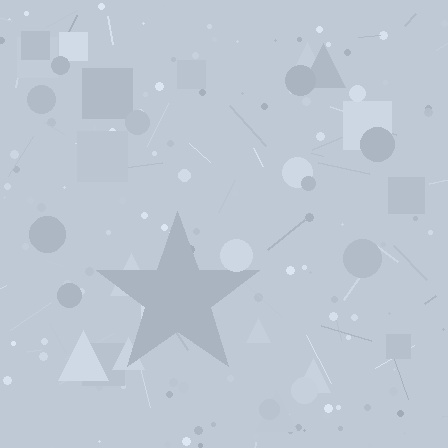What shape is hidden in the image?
A star is hidden in the image.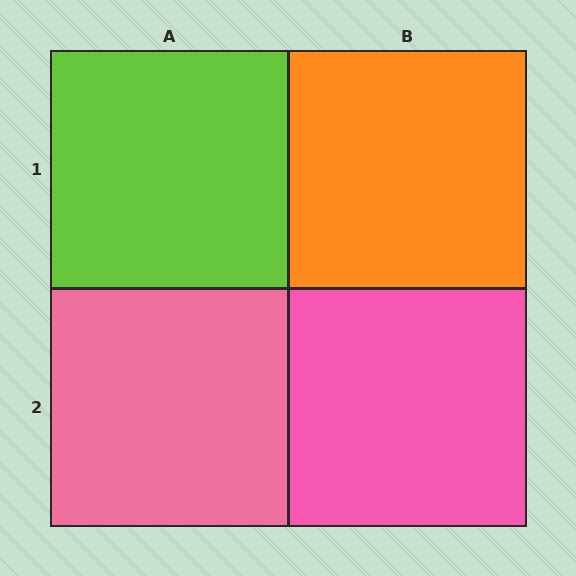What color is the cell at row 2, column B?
Pink.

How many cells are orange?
1 cell is orange.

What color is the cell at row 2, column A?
Pink.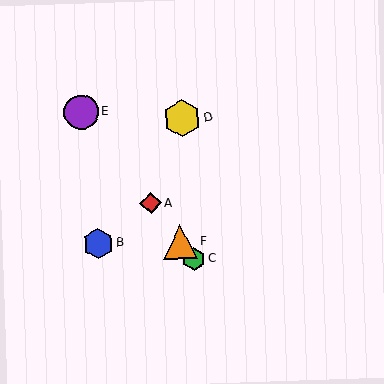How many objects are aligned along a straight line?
4 objects (A, C, E, F) are aligned along a straight line.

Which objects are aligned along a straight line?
Objects A, C, E, F are aligned along a straight line.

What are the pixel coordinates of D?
Object D is at (182, 118).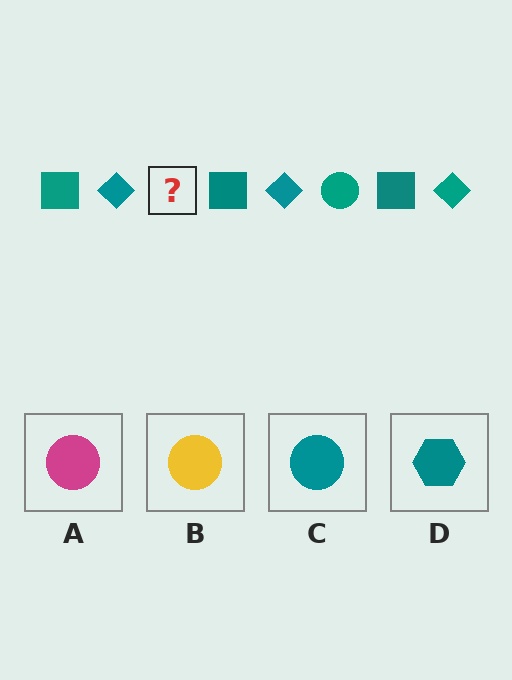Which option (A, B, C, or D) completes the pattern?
C.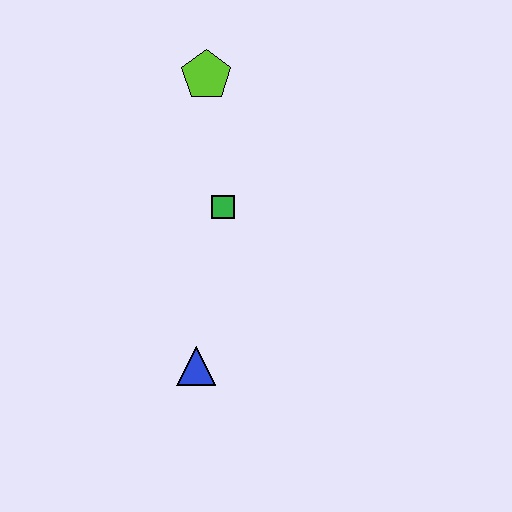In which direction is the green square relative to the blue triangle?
The green square is above the blue triangle.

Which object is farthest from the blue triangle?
The lime pentagon is farthest from the blue triangle.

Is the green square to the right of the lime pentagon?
Yes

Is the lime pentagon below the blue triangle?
No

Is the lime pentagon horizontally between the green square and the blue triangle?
Yes